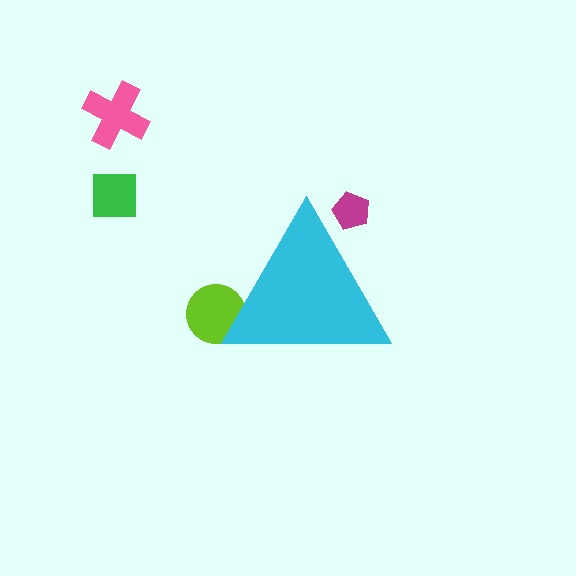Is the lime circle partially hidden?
Yes, the lime circle is partially hidden behind the cyan triangle.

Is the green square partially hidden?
No, the green square is fully visible.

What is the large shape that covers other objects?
A cyan triangle.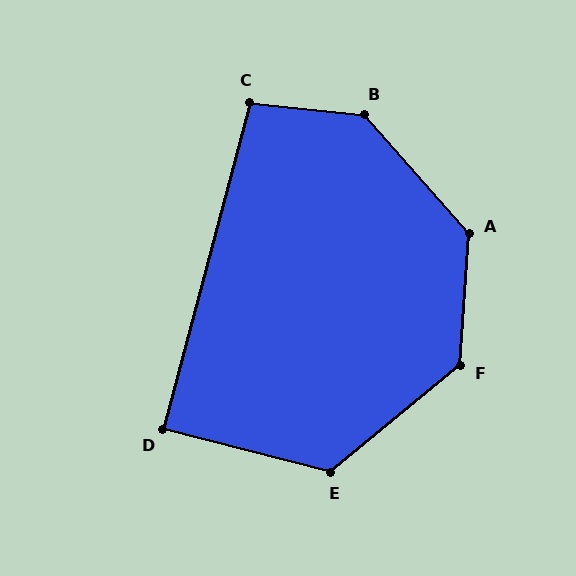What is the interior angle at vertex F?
Approximately 133 degrees (obtuse).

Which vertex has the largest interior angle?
B, at approximately 138 degrees.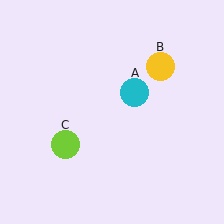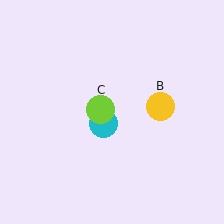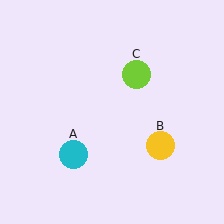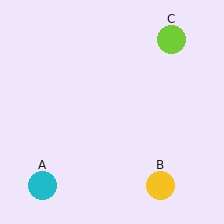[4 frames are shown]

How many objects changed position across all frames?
3 objects changed position: cyan circle (object A), yellow circle (object B), lime circle (object C).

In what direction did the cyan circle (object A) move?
The cyan circle (object A) moved down and to the left.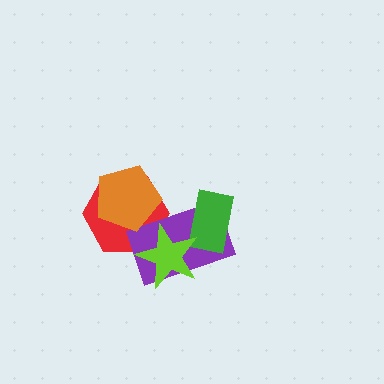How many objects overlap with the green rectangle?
2 objects overlap with the green rectangle.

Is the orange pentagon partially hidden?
No, no other shape covers it.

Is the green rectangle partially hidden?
Yes, it is partially covered by another shape.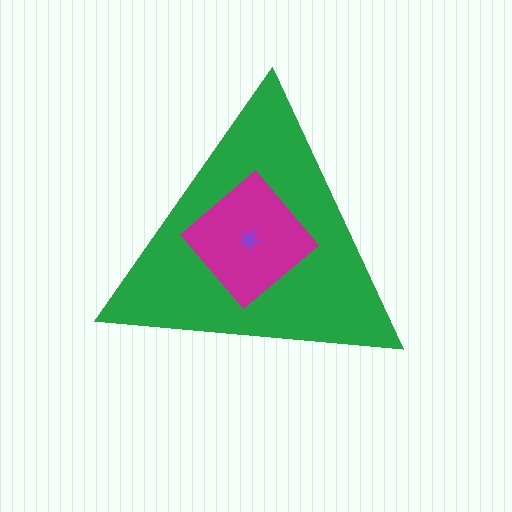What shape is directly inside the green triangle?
The magenta diamond.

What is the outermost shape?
The green triangle.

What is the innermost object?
The purple star.